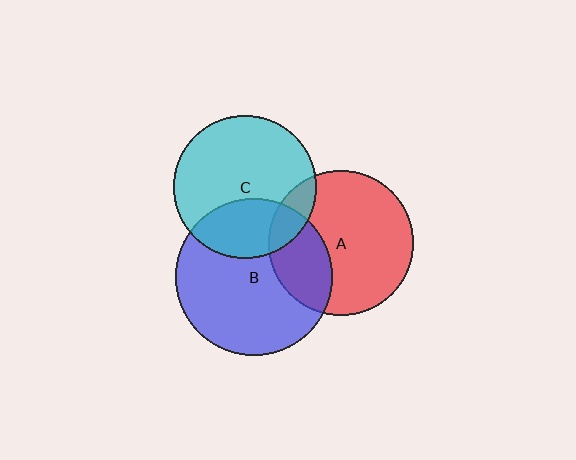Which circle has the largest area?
Circle B (blue).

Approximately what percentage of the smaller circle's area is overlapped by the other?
Approximately 30%.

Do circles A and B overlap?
Yes.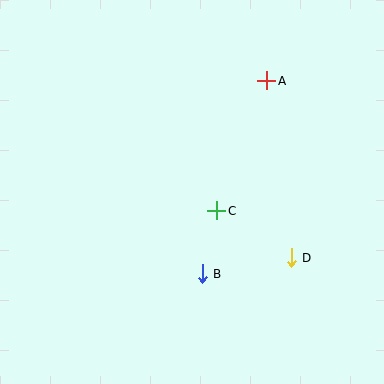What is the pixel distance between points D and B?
The distance between D and B is 90 pixels.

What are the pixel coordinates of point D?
Point D is at (291, 258).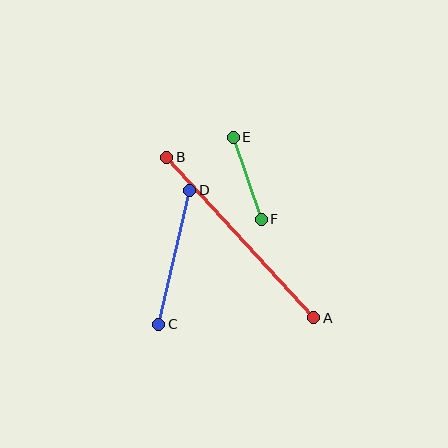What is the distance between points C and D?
The distance is approximately 137 pixels.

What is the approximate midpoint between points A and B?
The midpoint is at approximately (240, 238) pixels.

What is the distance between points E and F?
The distance is approximately 87 pixels.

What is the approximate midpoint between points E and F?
The midpoint is at approximately (247, 178) pixels.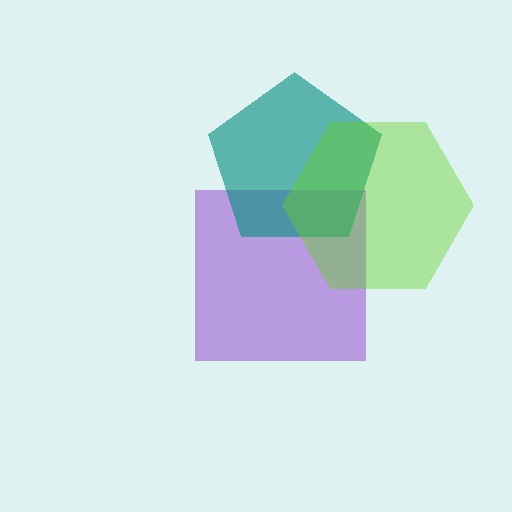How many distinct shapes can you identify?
There are 3 distinct shapes: a purple square, a teal pentagon, a lime hexagon.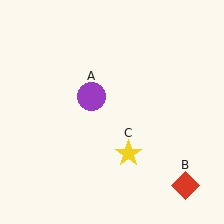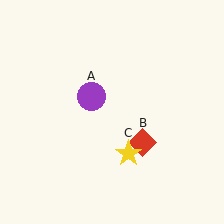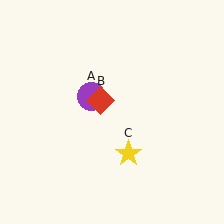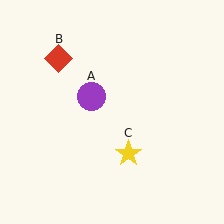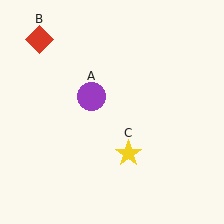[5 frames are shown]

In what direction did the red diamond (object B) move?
The red diamond (object B) moved up and to the left.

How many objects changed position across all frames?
1 object changed position: red diamond (object B).